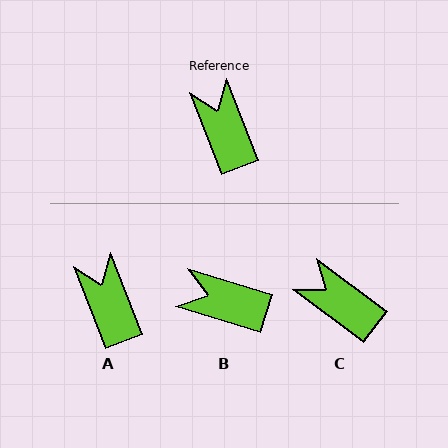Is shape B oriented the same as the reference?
No, it is off by about 52 degrees.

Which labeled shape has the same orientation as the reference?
A.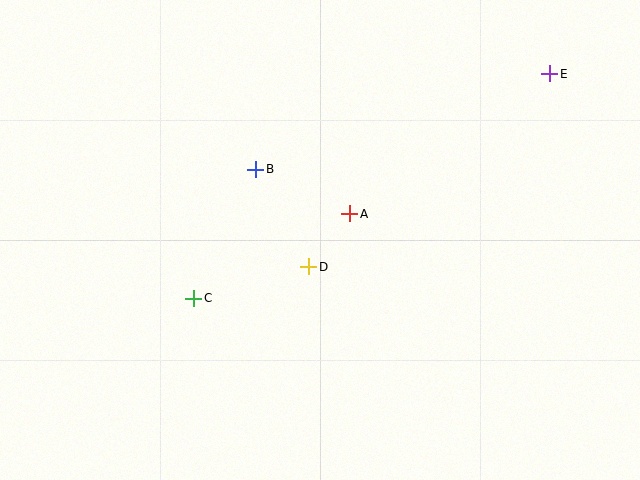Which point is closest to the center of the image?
Point D at (309, 267) is closest to the center.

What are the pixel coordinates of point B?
Point B is at (256, 169).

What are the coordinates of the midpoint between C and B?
The midpoint between C and B is at (225, 234).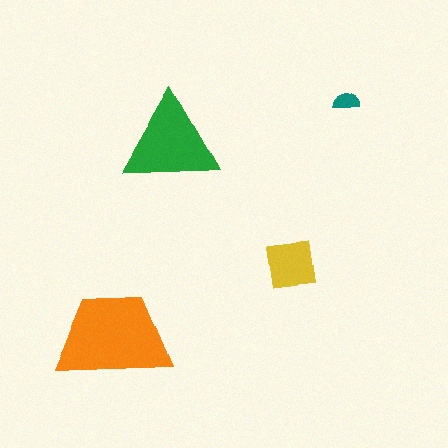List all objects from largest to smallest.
The orange trapezoid, the green triangle, the yellow square, the teal semicircle.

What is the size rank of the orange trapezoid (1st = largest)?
1st.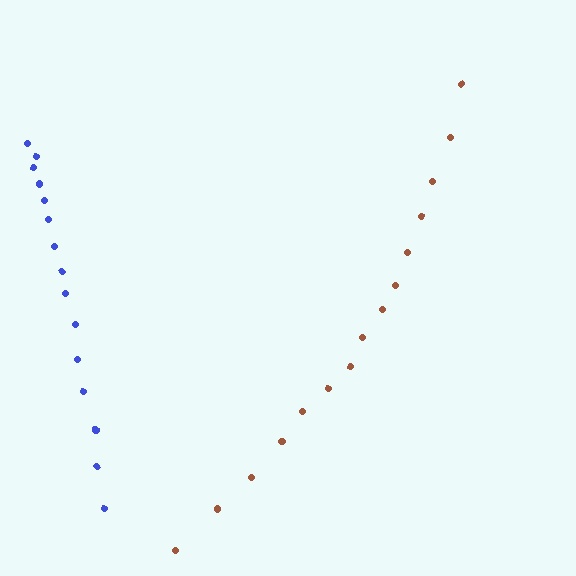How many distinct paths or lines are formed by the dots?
There are 2 distinct paths.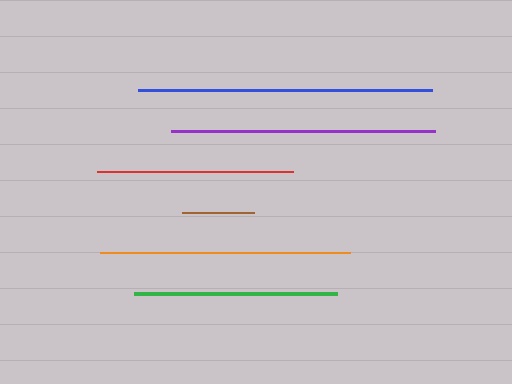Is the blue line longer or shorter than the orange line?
The blue line is longer than the orange line.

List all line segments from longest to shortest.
From longest to shortest: blue, purple, orange, green, red, brown.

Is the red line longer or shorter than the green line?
The green line is longer than the red line.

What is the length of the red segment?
The red segment is approximately 195 pixels long.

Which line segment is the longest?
The blue line is the longest at approximately 295 pixels.